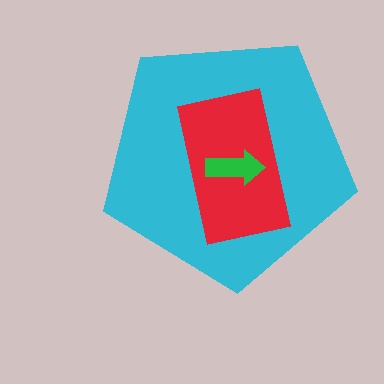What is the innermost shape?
The green arrow.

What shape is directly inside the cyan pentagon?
The red rectangle.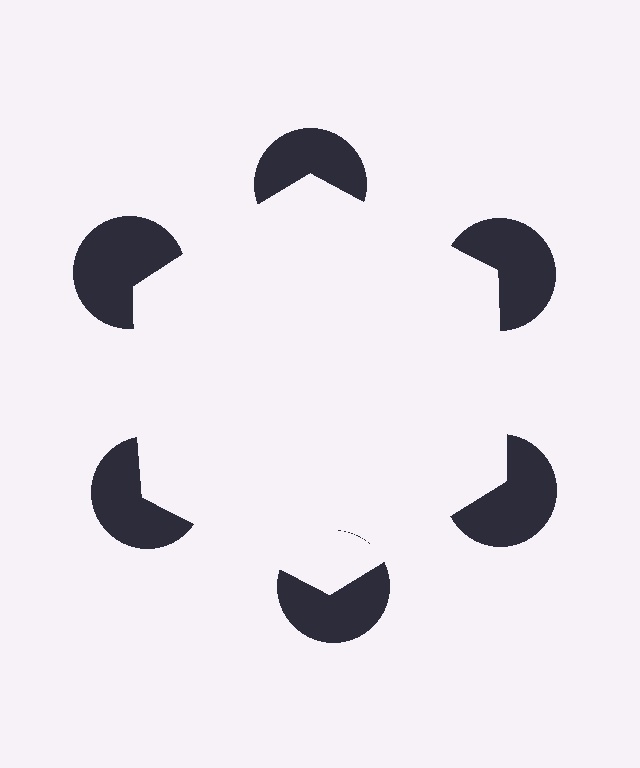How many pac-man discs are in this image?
There are 6 — one at each vertex of the illusory hexagon.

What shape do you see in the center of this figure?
An illusory hexagon — its edges are inferred from the aligned wedge cuts in the pac-man discs, not physically drawn.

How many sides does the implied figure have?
6 sides.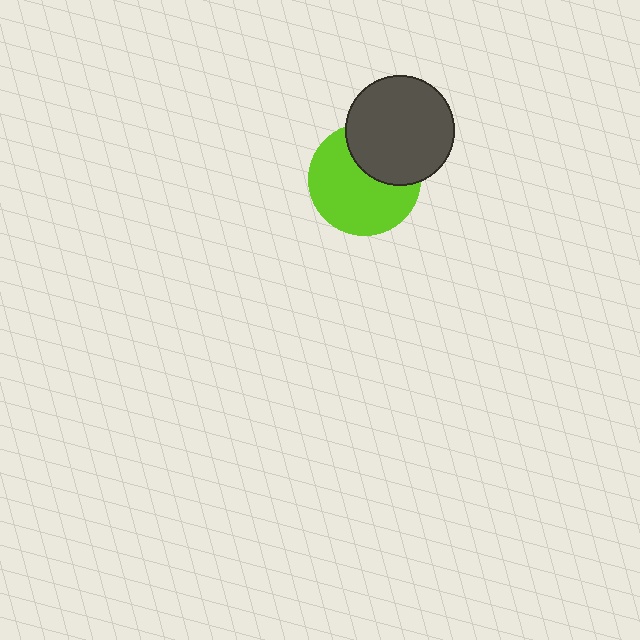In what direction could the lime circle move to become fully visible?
The lime circle could move toward the lower-left. That would shift it out from behind the dark gray circle entirely.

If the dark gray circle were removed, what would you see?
You would see the complete lime circle.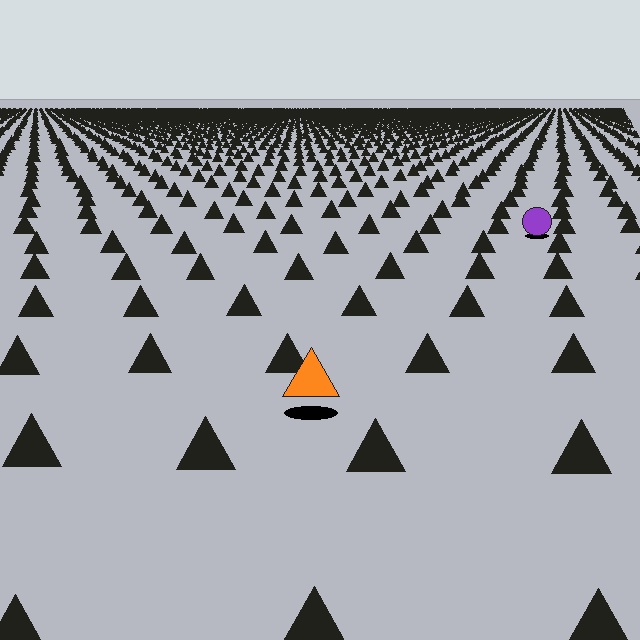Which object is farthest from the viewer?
The purple circle is farthest from the viewer. It appears smaller and the ground texture around it is denser.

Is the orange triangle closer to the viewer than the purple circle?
Yes. The orange triangle is closer — you can tell from the texture gradient: the ground texture is coarser near it.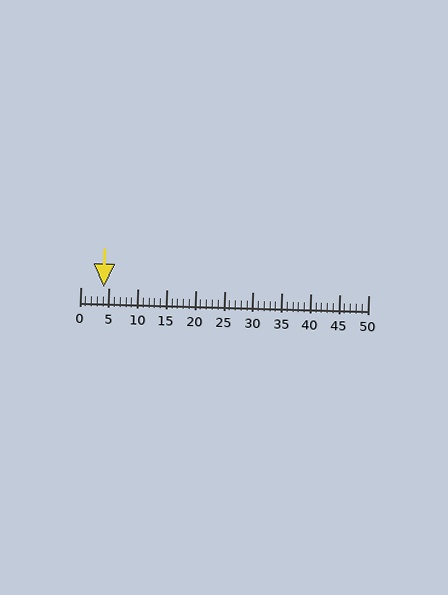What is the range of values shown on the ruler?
The ruler shows values from 0 to 50.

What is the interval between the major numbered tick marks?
The major tick marks are spaced 5 units apart.